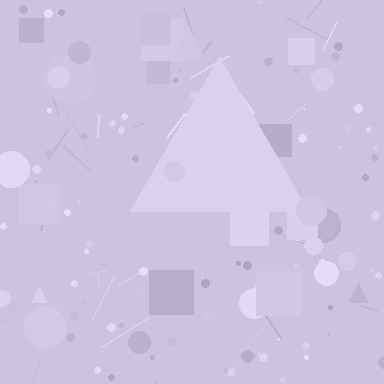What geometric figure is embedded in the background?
A triangle is embedded in the background.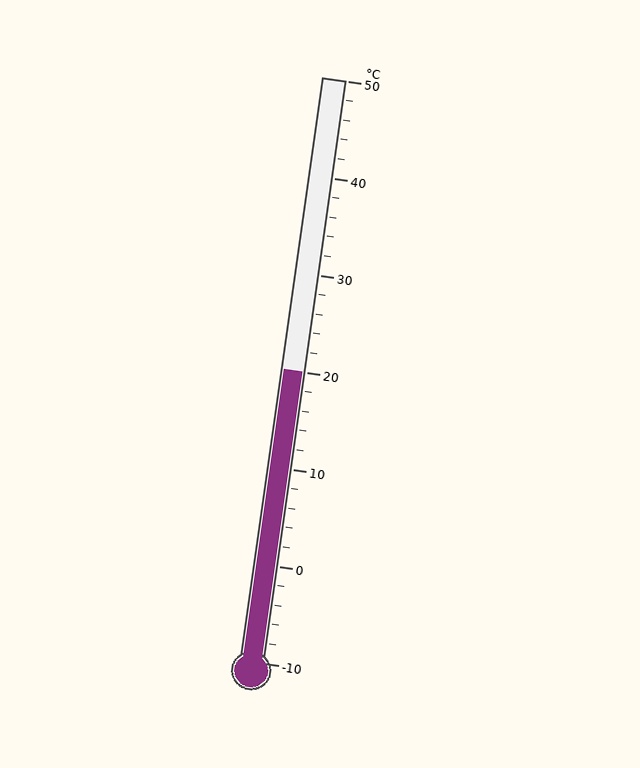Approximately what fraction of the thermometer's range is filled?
The thermometer is filled to approximately 50% of its range.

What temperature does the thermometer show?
The thermometer shows approximately 20°C.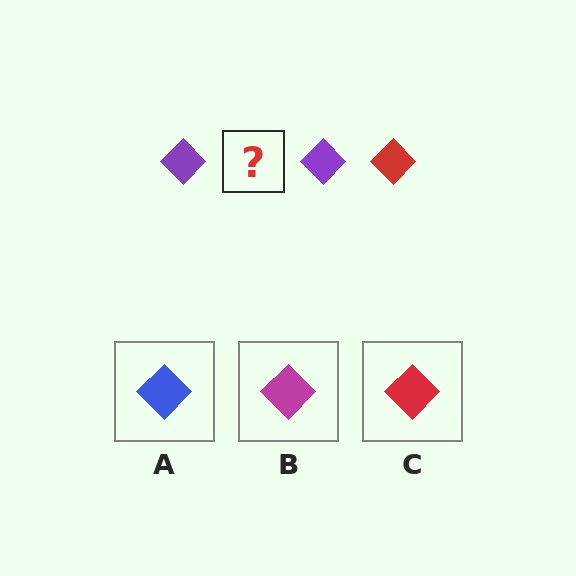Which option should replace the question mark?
Option C.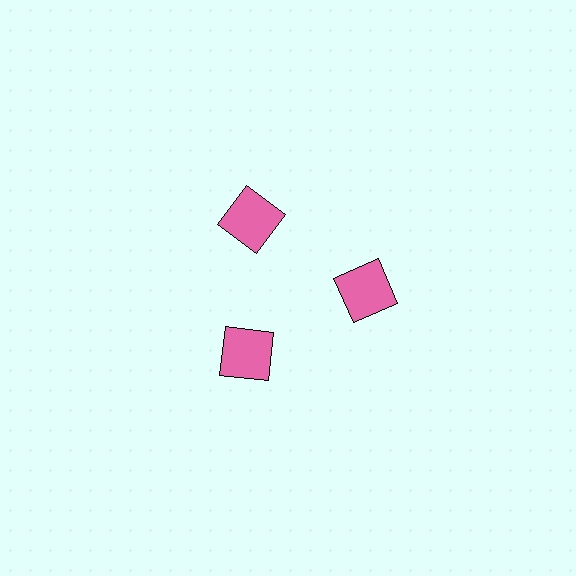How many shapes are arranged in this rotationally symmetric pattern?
There are 3 shapes, arranged in 3 groups of 1.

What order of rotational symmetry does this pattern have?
This pattern has 3-fold rotational symmetry.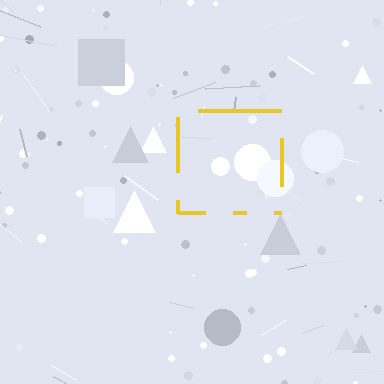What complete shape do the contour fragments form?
The contour fragments form a square.